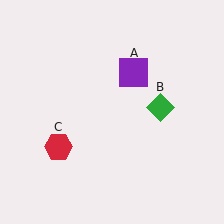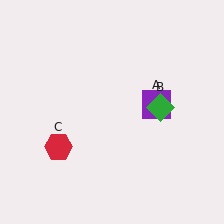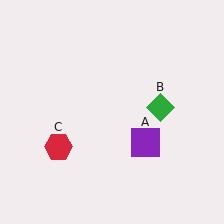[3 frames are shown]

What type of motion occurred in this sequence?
The purple square (object A) rotated clockwise around the center of the scene.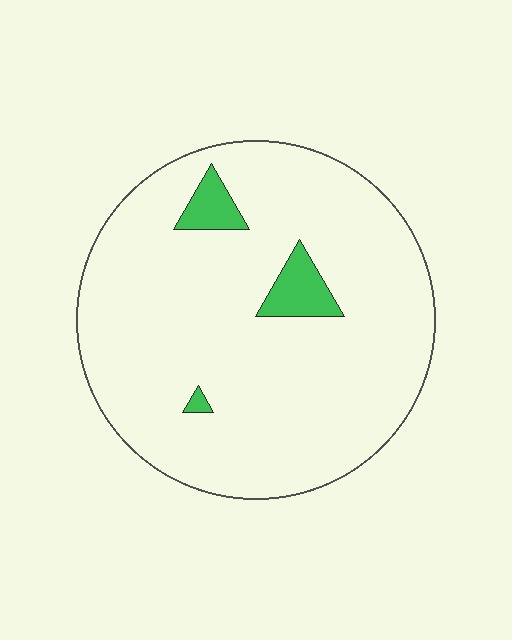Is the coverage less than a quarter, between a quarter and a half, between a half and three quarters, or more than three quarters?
Less than a quarter.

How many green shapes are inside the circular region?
3.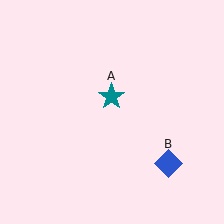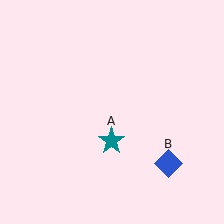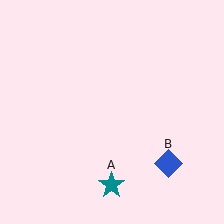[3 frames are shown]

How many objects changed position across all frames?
1 object changed position: teal star (object A).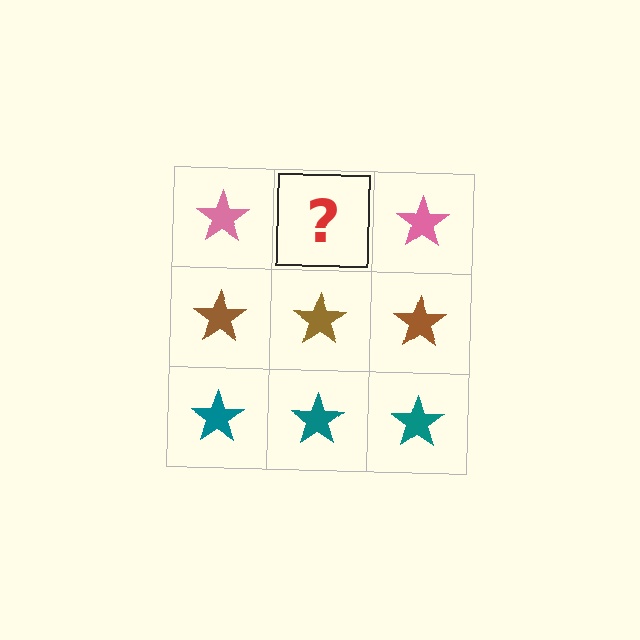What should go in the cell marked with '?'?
The missing cell should contain a pink star.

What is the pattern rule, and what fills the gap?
The rule is that each row has a consistent color. The gap should be filled with a pink star.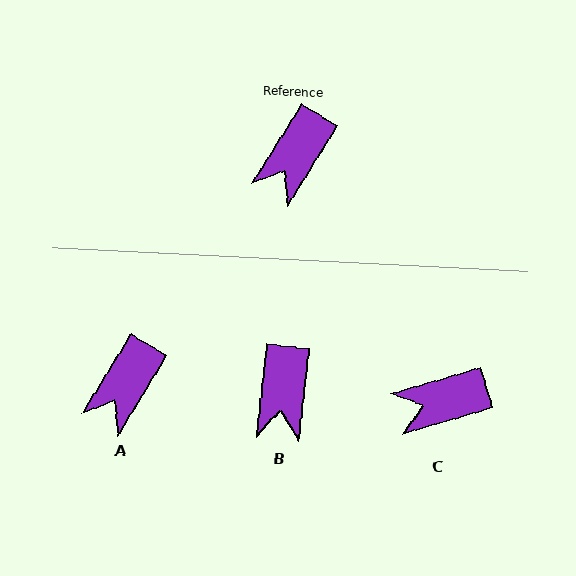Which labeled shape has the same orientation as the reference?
A.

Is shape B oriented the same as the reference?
No, it is off by about 25 degrees.